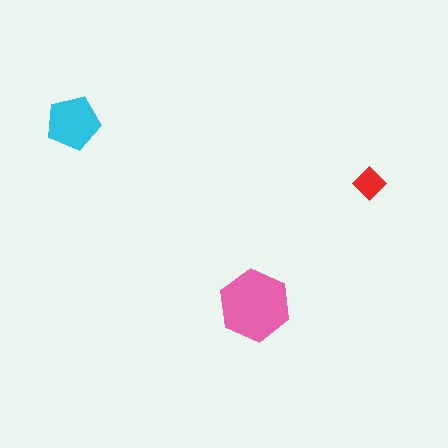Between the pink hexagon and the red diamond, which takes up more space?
The pink hexagon.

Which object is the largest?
The pink hexagon.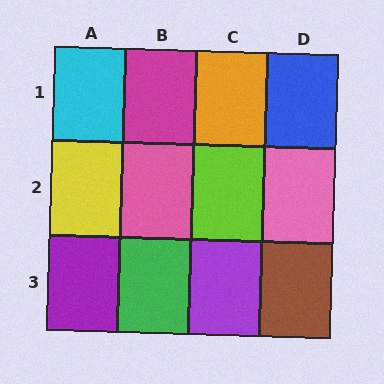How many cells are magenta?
1 cell is magenta.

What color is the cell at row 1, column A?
Cyan.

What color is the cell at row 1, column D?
Blue.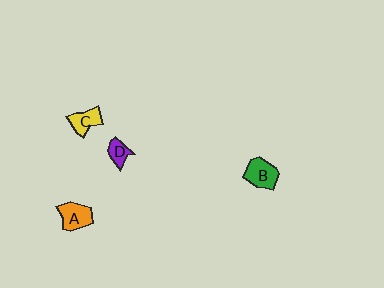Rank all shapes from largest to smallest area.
From largest to smallest: B (green), A (orange), C (yellow), D (purple).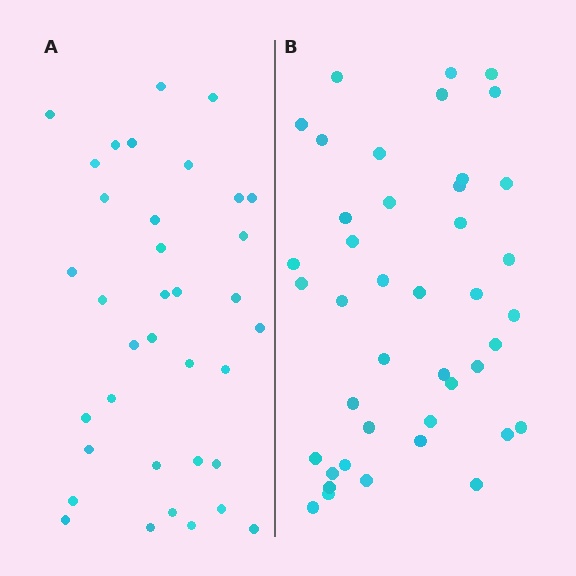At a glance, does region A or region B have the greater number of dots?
Region B (the right region) has more dots.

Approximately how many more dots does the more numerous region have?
Region B has about 6 more dots than region A.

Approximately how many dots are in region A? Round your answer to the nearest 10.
About 40 dots. (The exact count is 36, which rounds to 40.)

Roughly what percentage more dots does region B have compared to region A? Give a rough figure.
About 15% more.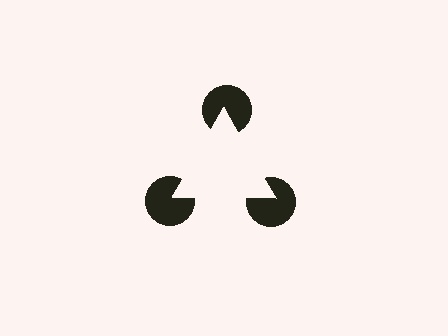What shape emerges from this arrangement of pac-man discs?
An illusory triangle — its edges are inferred from the aligned wedge cuts in the pac-man discs, not physically drawn.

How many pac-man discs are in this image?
There are 3 — one at each vertex of the illusory triangle.